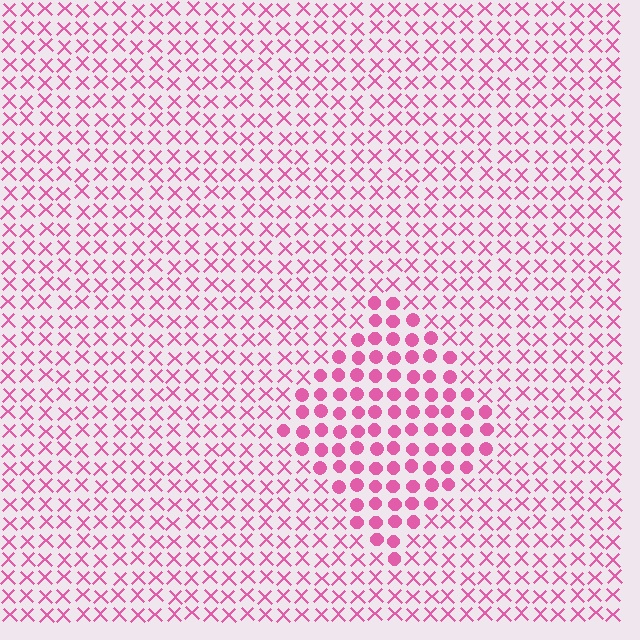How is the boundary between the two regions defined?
The boundary is defined by a change in element shape: circles inside vs. X marks outside. All elements share the same color and spacing.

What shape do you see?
I see a diamond.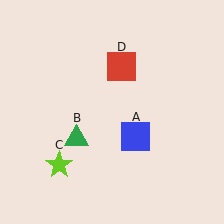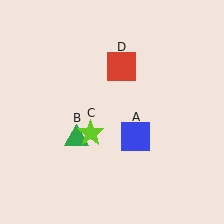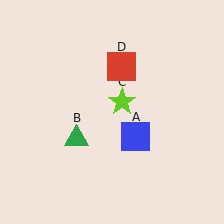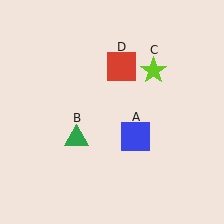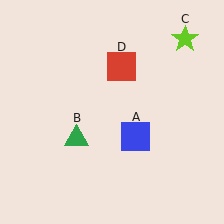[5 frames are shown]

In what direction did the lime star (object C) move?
The lime star (object C) moved up and to the right.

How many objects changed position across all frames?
1 object changed position: lime star (object C).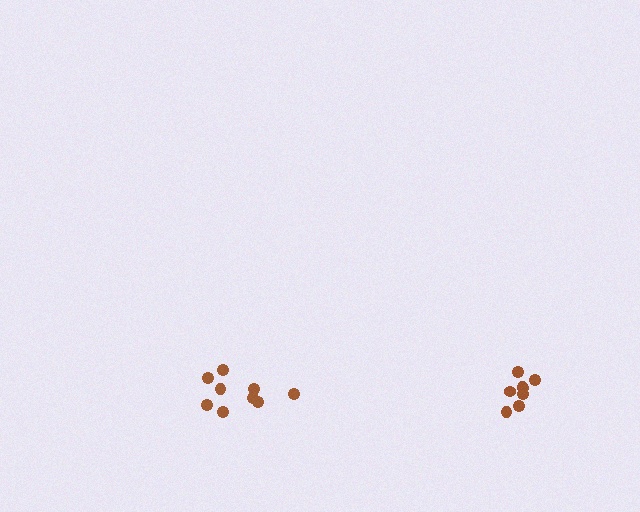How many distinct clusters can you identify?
There are 2 distinct clusters.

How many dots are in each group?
Group 1: 8 dots, Group 2: 9 dots (17 total).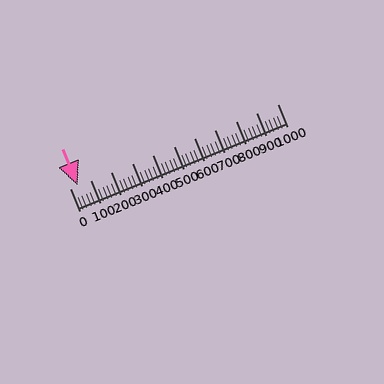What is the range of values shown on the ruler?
The ruler shows values from 0 to 1000.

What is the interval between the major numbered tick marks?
The major tick marks are spaced 100 units apart.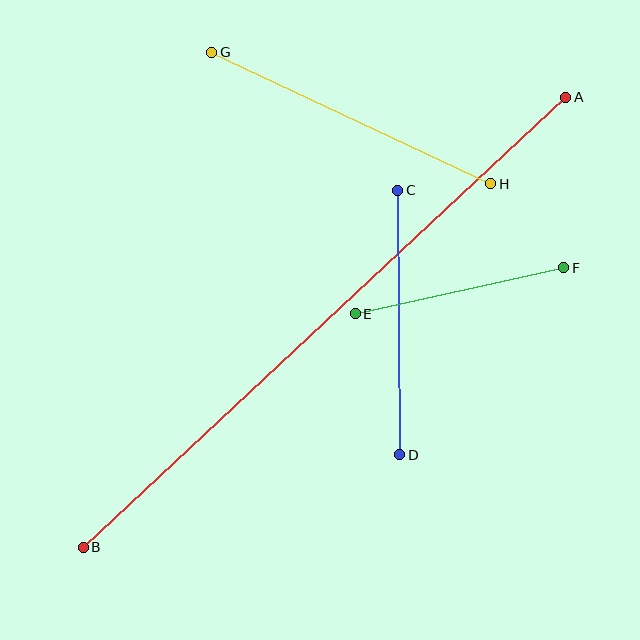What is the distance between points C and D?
The distance is approximately 265 pixels.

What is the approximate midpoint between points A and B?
The midpoint is at approximately (325, 322) pixels.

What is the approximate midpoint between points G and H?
The midpoint is at approximately (351, 118) pixels.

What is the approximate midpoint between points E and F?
The midpoint is at approximately (459, 291) pixels.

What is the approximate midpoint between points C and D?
The midpoint is at approximately (399, 322) pixels.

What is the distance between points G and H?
The distance is approximately 309 pixels.